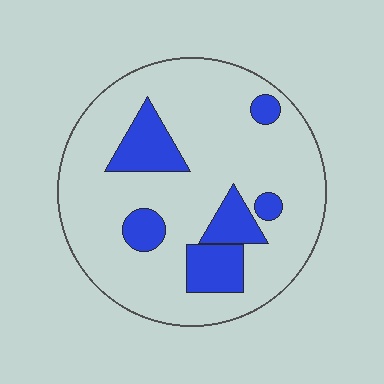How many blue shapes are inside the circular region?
6.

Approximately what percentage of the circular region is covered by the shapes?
Approximately 20%.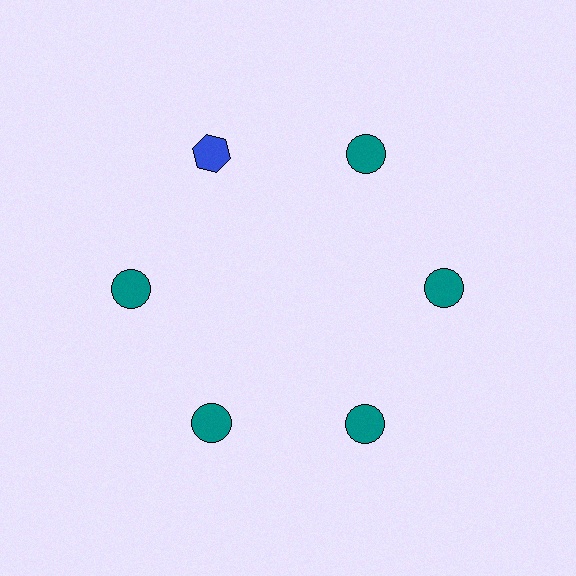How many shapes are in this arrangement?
There are 6 shapes arranged in a ring pattern.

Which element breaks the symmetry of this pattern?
The blue hexagon at roughly the 11 o'clock position breaks the symmetry. All other shapes are teal circles.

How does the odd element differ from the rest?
It differs in both color (blue instead of teal) and shape (hexagon instead of circle).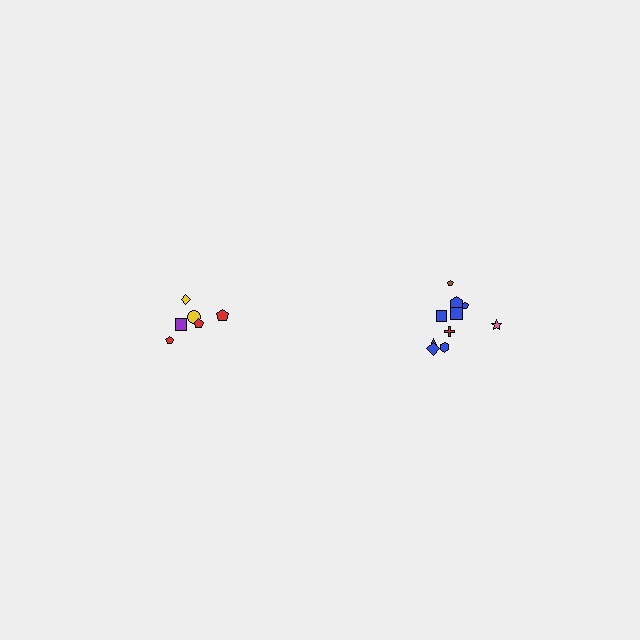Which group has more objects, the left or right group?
The right group.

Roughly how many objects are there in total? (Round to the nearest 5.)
Roughly 15 objects in total.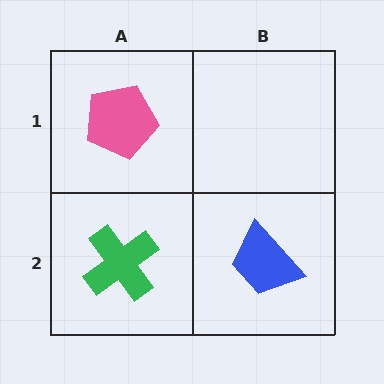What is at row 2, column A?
A green cross.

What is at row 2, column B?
A blue trapezoid.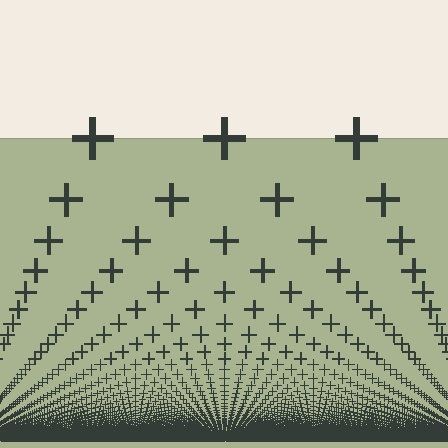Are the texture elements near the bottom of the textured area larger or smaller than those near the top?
Smaller. The gradient is inverted — elements near the bottom are smaller and denser.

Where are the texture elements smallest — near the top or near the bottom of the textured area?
Near the bottom.